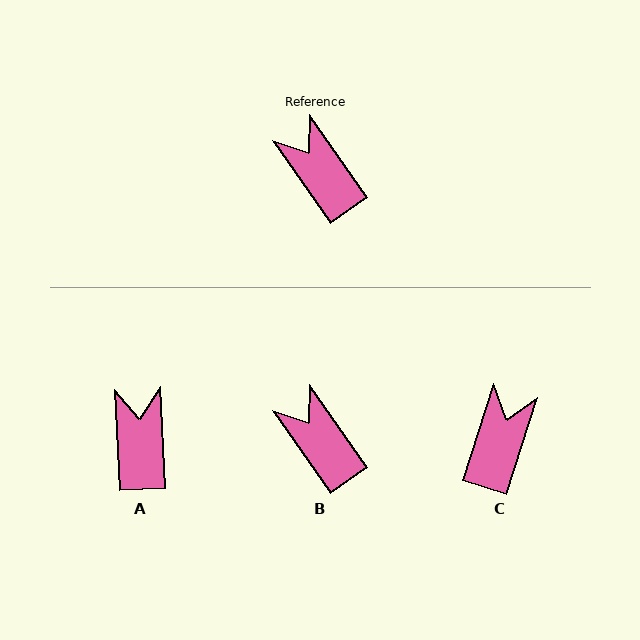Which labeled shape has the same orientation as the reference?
B.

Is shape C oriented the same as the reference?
No, it is off by about 53 degrees.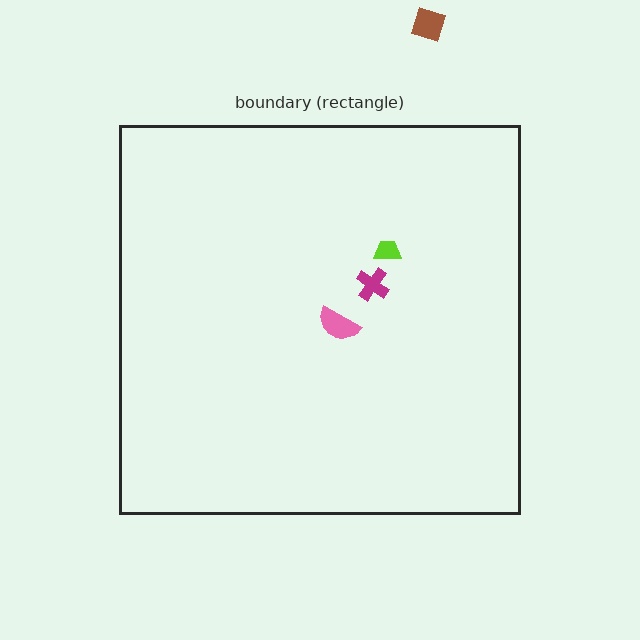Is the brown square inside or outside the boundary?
Outside.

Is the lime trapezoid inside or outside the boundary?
Inside.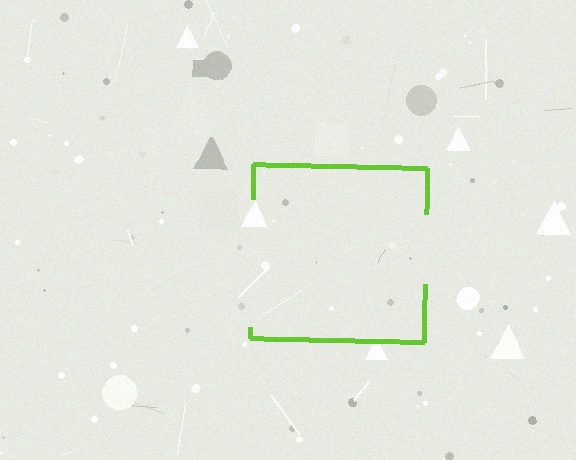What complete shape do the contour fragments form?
The contour fragments form a square.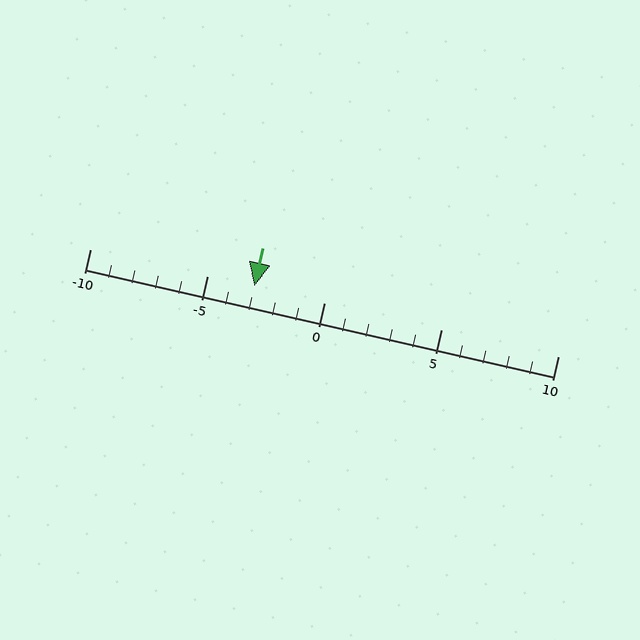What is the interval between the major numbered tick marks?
The major tick marks are spaced 5 units apart.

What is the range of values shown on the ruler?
The ruler shows values from -10 to 10.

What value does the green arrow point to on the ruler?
The green arrow points to approximately -3.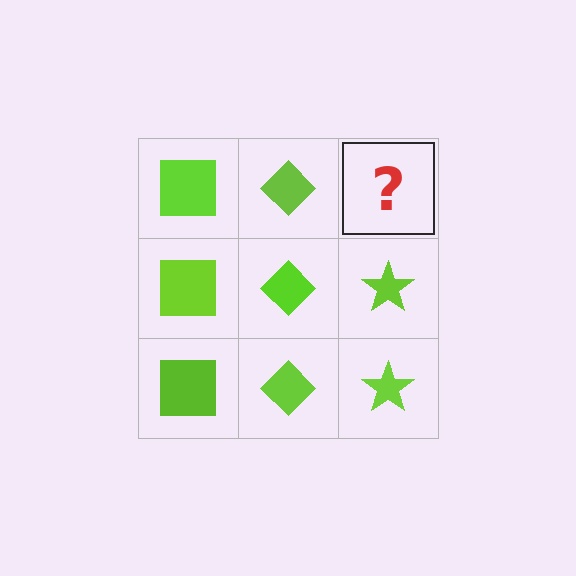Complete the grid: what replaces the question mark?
The question mark should be replaced with a lime star.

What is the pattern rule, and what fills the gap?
The rule is that each column has a consistent shape. The gap should be filled with a lime star.